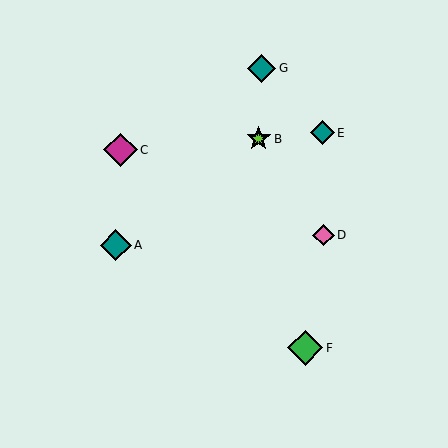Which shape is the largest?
The green diamond (labeled F) is the largest.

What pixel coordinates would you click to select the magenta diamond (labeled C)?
Click at (120, 150) to select the magenta diamond C.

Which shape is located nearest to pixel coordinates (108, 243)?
The teal diamond (labeled A) at (116, 245) is nearest to that location.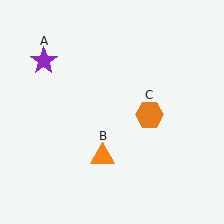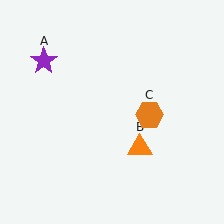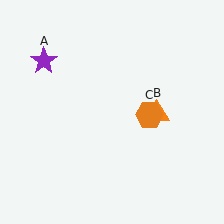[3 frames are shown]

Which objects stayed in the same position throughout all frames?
Purple star (object A) and orange hexagon (object C) remained stationary.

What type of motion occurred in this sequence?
The orange triangle (object B) rotated counterclockwise around the center of the scene.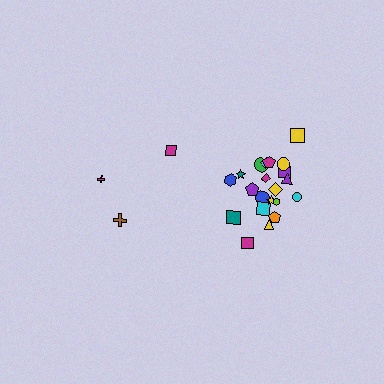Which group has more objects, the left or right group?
The right group.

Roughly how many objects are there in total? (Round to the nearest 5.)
Roughly 25 objects in total.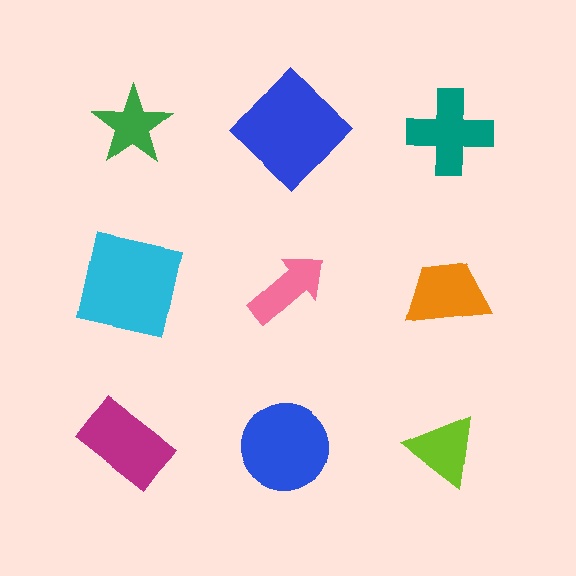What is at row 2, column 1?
A cyan square.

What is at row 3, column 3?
A lime triangle.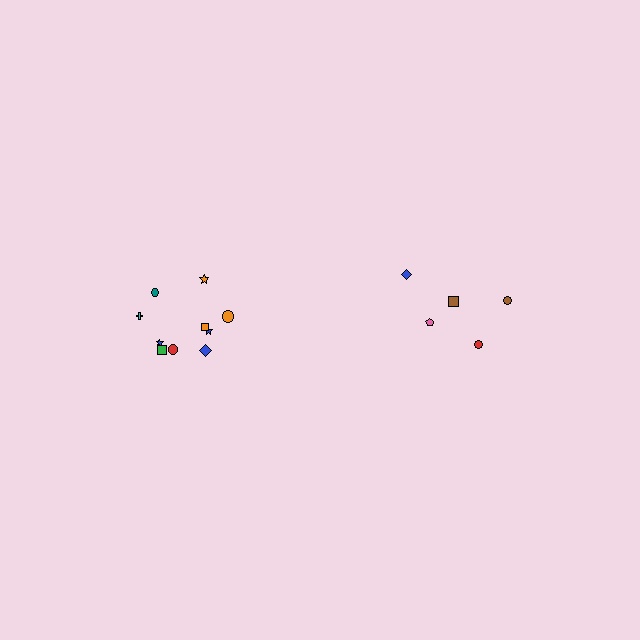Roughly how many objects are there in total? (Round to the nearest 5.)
Roughly 15 objects in total.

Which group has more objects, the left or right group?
The left group.